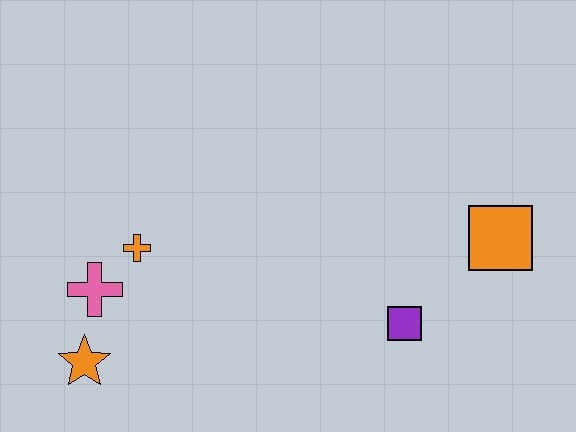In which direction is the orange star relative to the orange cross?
The orange star is below the orange cross.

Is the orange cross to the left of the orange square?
Yes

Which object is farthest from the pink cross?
The orange square is farthest from the pink cross.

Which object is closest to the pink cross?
The orange cross is closest to the pink cross.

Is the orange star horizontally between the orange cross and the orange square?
No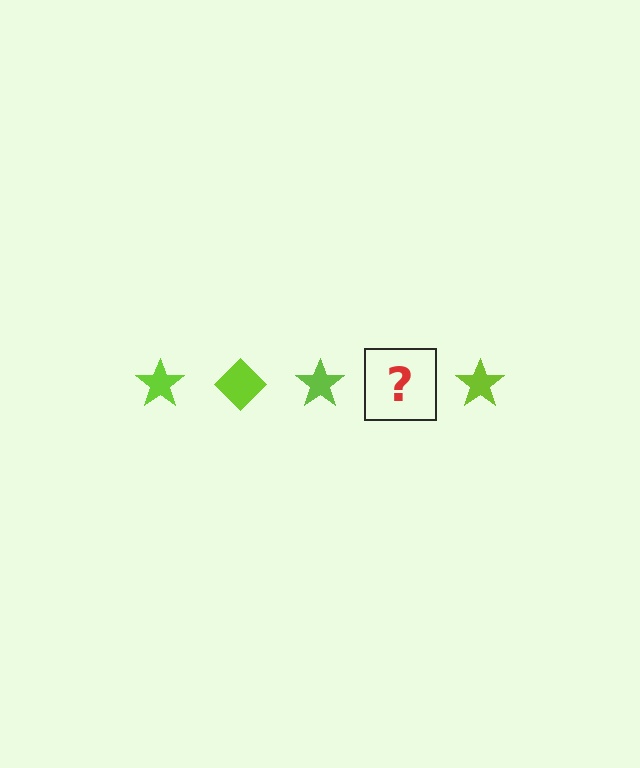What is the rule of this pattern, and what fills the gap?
The rule is that the pattern cycles through star, diamond shapes in lime. The gap should be filled with a lime diamond.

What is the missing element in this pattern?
The missing element is a lime diamond.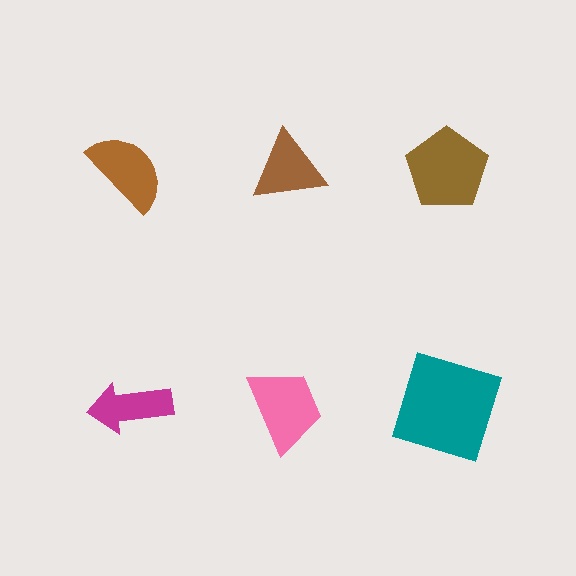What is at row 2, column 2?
A pink trapezoid.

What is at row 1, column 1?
A brown semicircle.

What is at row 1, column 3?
A brown pentagon.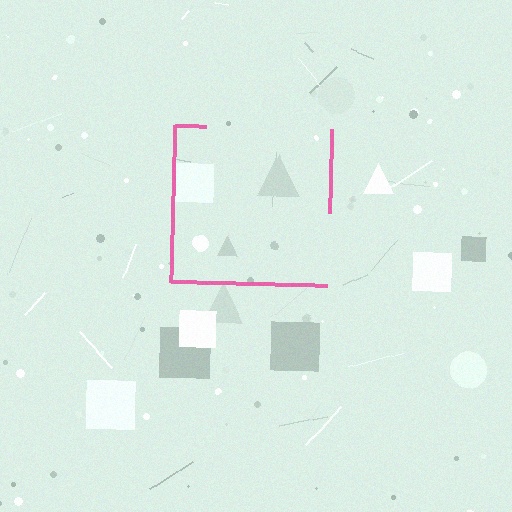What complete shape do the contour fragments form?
The contour fragments form a square.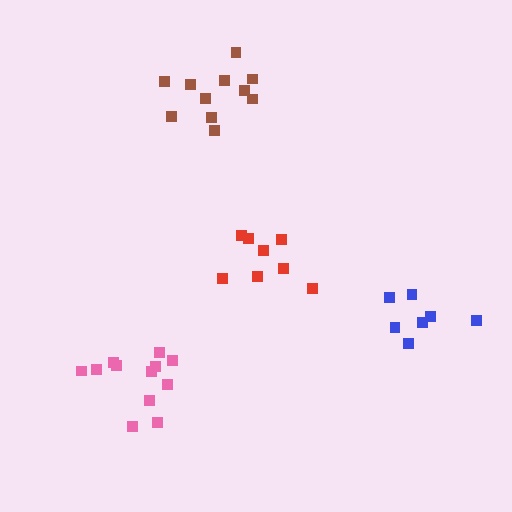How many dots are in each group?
Group 1: 8 dots, Group 2: 11 dots, Group 3: 7 dots, Group 4: 12 dots (38 total).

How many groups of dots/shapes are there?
There are 4 groups.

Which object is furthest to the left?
The pink cluster is leftmost.